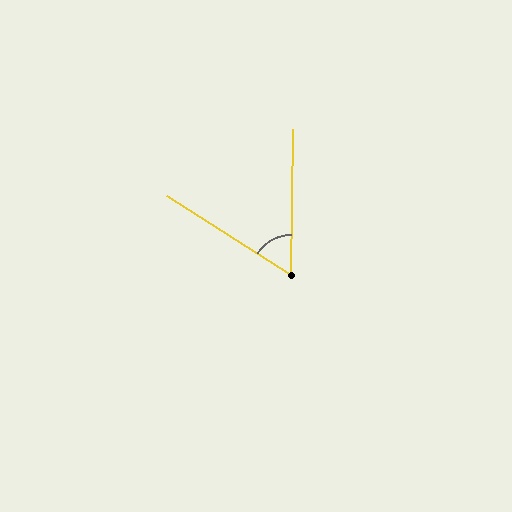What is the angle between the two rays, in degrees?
Approximately 58 degrees.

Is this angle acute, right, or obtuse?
It is acute.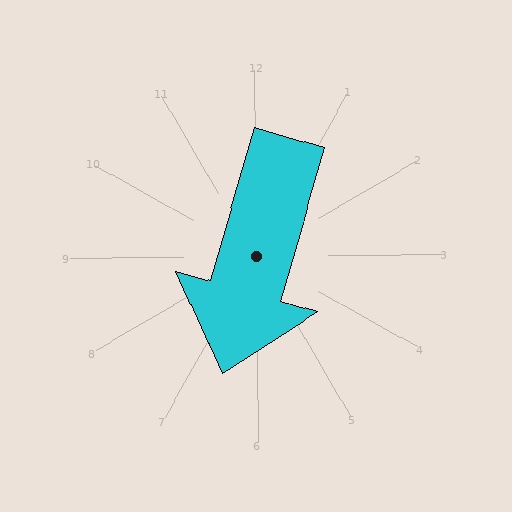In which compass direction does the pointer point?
South.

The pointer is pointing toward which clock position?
Roughly 7 o'clock.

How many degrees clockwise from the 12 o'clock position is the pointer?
Approximately 196 degrees.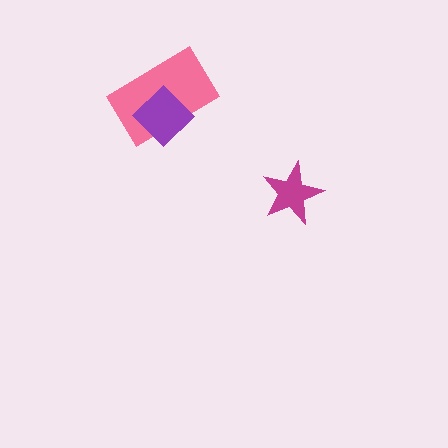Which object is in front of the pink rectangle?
The purple diamond is in front of the pink rectangle.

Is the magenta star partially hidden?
No, no other shape covers it.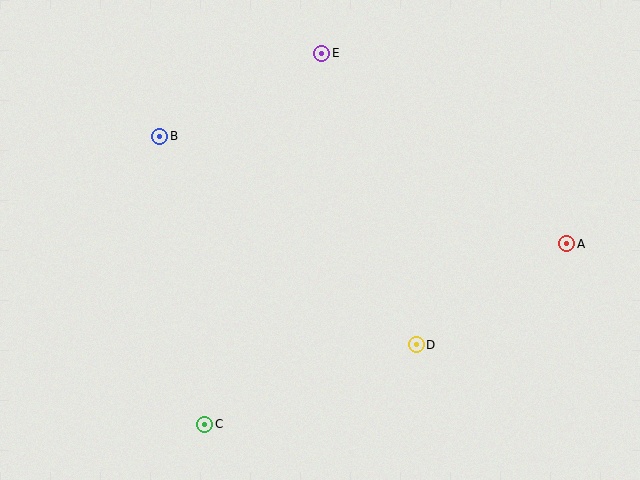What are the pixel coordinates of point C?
Point C is at (205, 424).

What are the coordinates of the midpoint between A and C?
The midpoint between A and C is at (386, 334).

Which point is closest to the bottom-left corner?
Point C is closest to the bottom-left corner.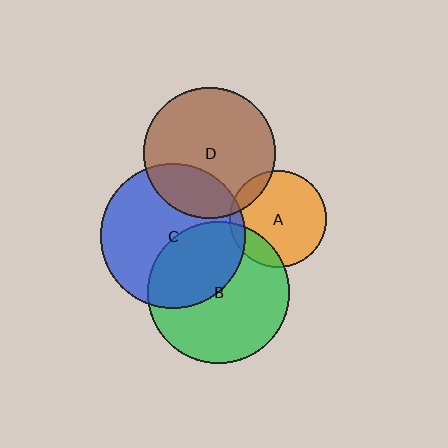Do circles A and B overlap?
Yes.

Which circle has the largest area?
Circle C (blue).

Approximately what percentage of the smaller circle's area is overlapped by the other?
Approximately 15%.